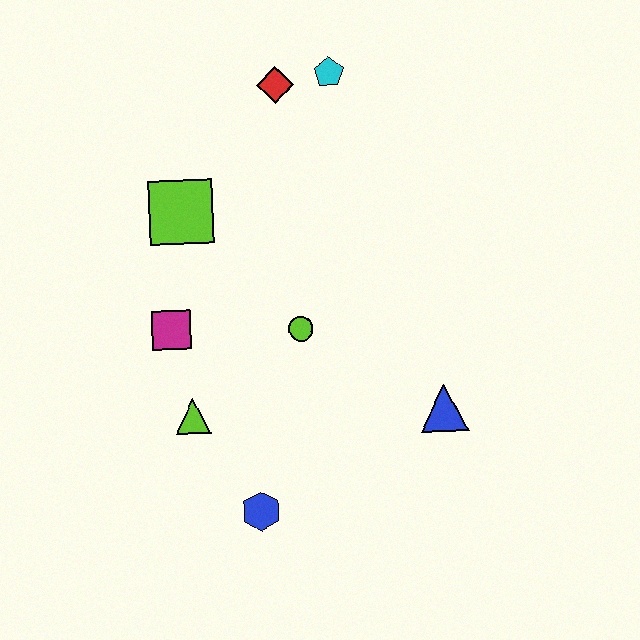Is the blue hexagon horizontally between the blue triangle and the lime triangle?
Yes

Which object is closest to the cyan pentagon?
The red diamond is closest to the cyan pentagon.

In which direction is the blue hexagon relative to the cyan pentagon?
The blue hexagon is below the cyan pentagon.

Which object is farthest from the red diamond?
The blue hexagon is farthest from the red diamond.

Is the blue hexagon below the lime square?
Yes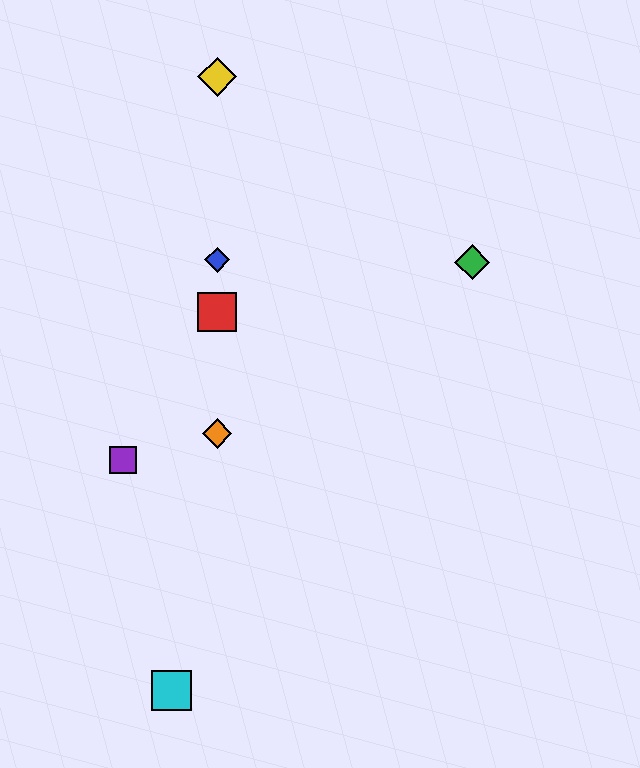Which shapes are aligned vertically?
The red square, the blue diamond, the yellow diamond, the orange diamond are aligned vertically.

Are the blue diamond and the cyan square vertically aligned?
No, the blue diamond is at x≈217 and the cyan square is at x≈172.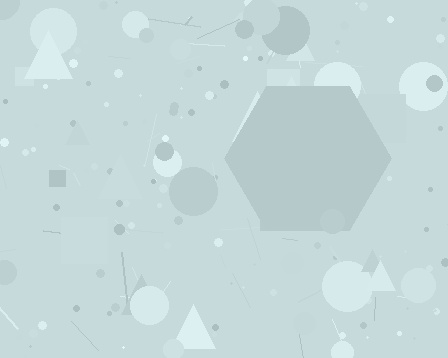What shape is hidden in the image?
A hexagon is hidden in the image.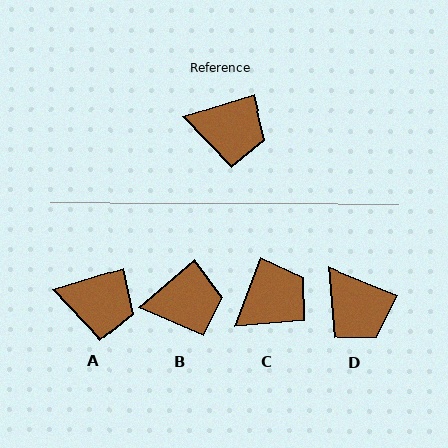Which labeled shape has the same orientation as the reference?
A.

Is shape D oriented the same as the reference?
No, it is off by about 39 degrees.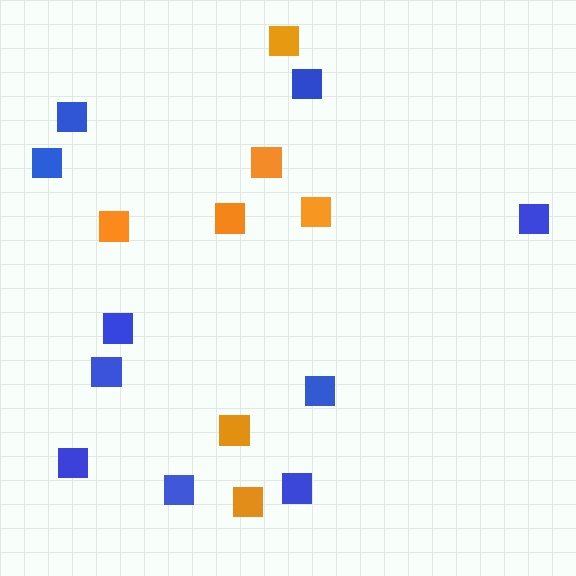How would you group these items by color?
There are 2 groups: one group of orange squares (7) and one group of blue squares (10).